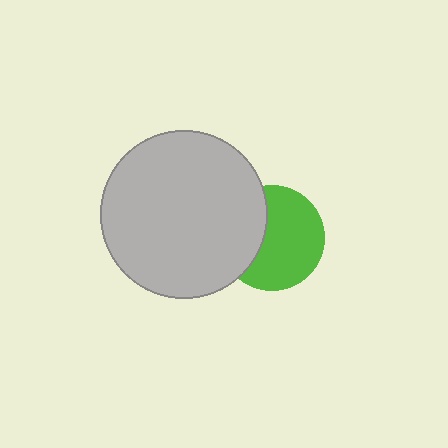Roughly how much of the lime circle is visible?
About half of it is visible (roughly 65%).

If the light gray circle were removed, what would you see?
You would see the complete lime circle.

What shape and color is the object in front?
The object in front is a light gray circle.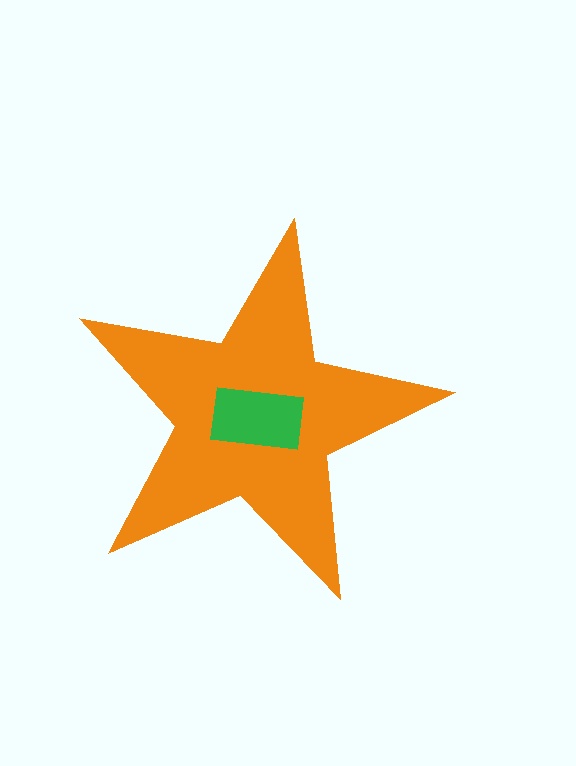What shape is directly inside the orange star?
The green rectangle.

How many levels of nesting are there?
2.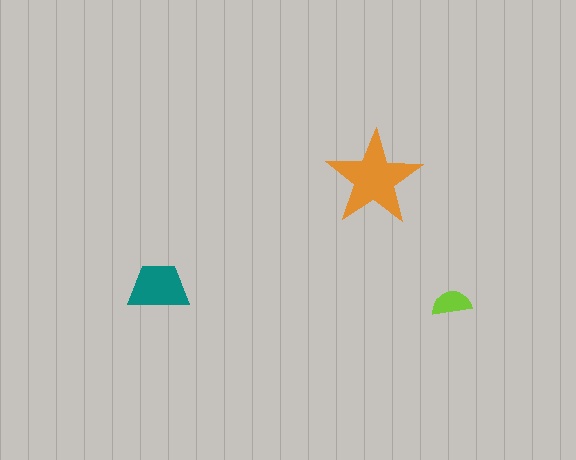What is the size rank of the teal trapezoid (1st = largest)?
2nd.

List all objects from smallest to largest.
The lime semicircle, the teal trapezoid, the orange star.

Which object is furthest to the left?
The teal trapezoid is leftmost.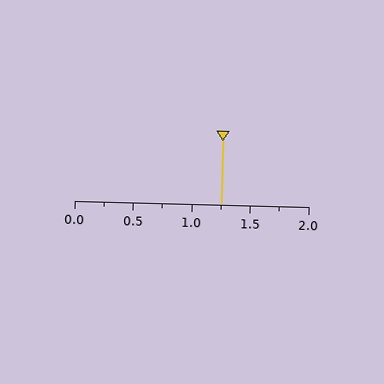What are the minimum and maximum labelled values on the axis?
The axis runs from 0.0 to 2.0.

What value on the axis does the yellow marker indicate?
The marker indicates approximately 1.25.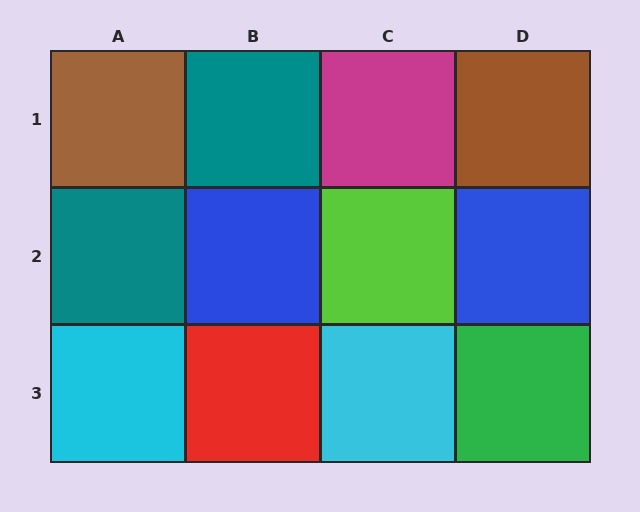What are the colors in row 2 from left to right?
Teal, blue, lime, blue.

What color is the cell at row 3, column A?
Cyan.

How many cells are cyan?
2 cells are cyan.